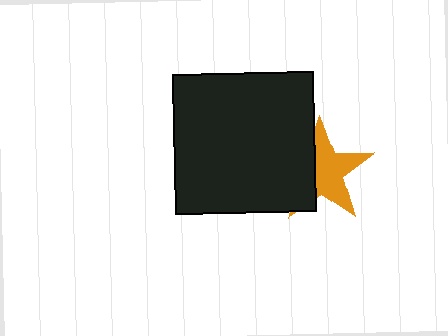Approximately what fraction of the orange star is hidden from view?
Roughly 39% of the orange star is hidden behind the black square.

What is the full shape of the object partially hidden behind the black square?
The partially hidden object is an orange star.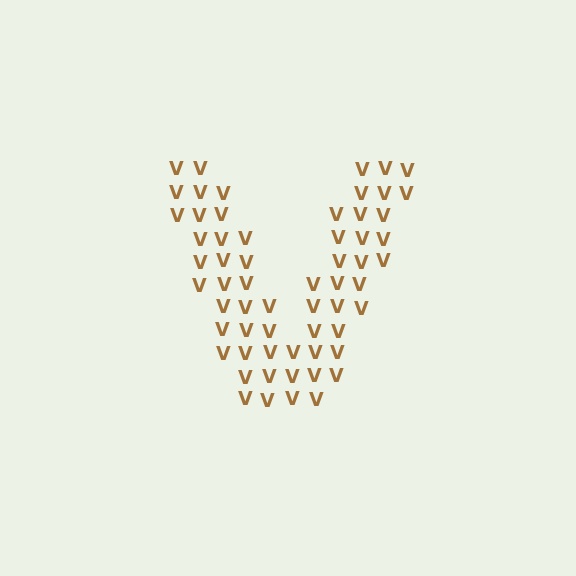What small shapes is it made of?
It is made of small letter V's.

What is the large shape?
The large shape is the letter V.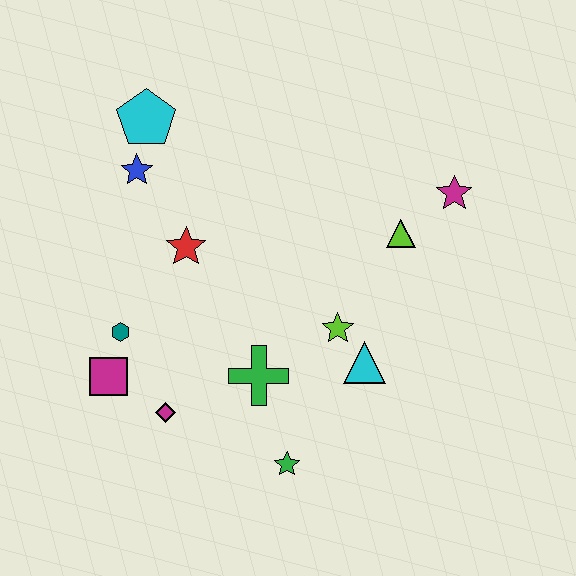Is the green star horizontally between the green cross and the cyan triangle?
Yes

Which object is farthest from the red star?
The magenta star is farthest from the red star.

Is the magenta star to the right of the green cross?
Yes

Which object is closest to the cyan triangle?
The lime star is closest to the cyan triangle.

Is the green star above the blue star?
No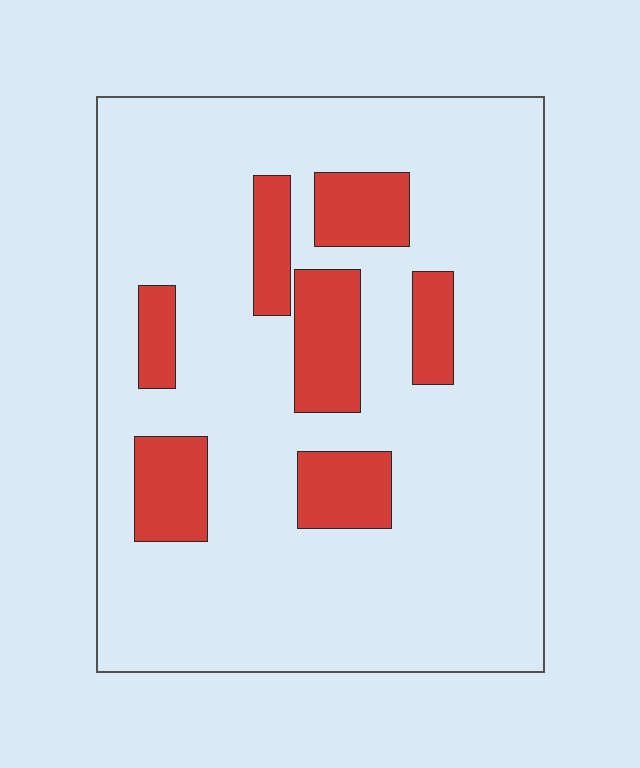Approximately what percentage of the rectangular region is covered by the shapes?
Approximately 20%.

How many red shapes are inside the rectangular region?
7.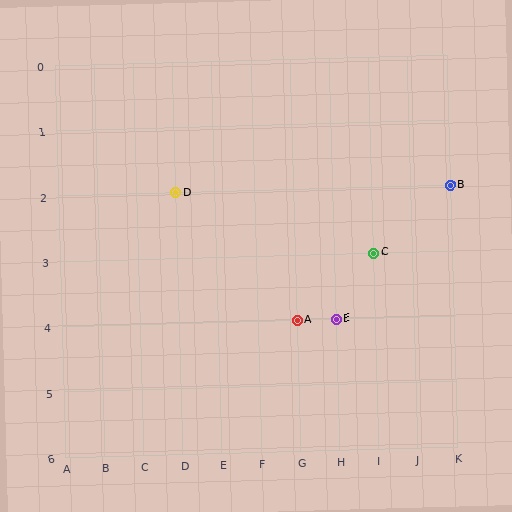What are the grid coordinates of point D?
Point D is at grid coordinates (D, 2).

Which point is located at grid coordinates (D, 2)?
Point D is at (D, 2).